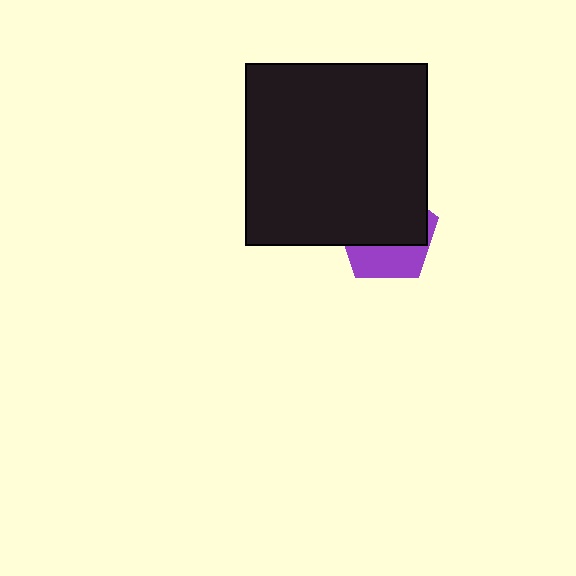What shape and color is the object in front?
The object in front is a black square.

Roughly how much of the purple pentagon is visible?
A small part of it is visible (roughly 37%).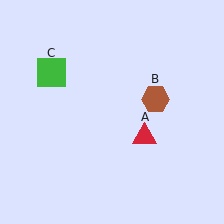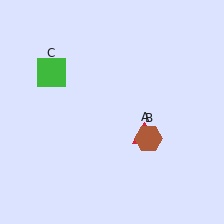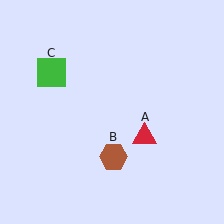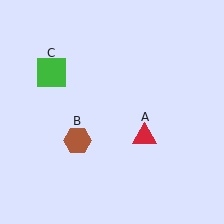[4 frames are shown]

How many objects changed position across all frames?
1 object changed position: brown hexagon (object B).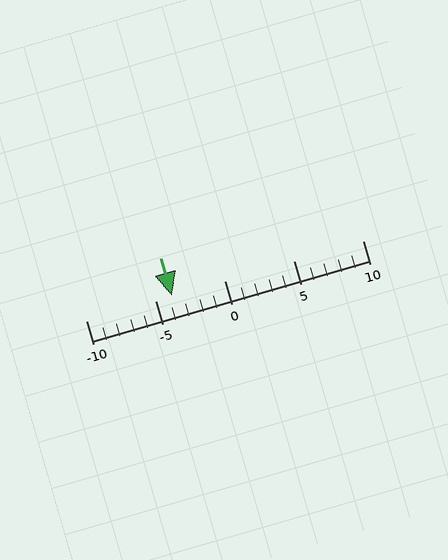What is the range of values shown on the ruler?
The ruler shows values from -10 to 10.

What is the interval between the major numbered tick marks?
The major tick marks are spaced 5 units apart.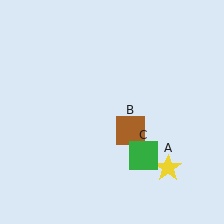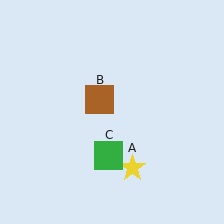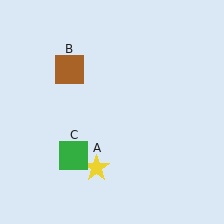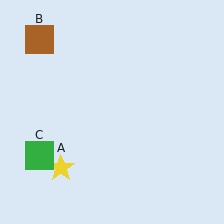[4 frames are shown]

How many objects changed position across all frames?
3 objects changed position: yellow star (object A), brown square (object B), green square (object C).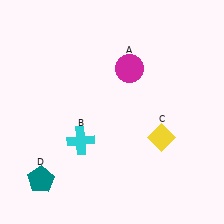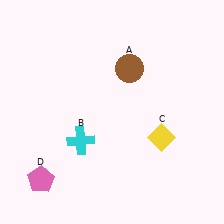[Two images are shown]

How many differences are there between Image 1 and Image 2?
There are 2 differences between the two images.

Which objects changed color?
A changed from magenta to brown. D changed from teal to pink.